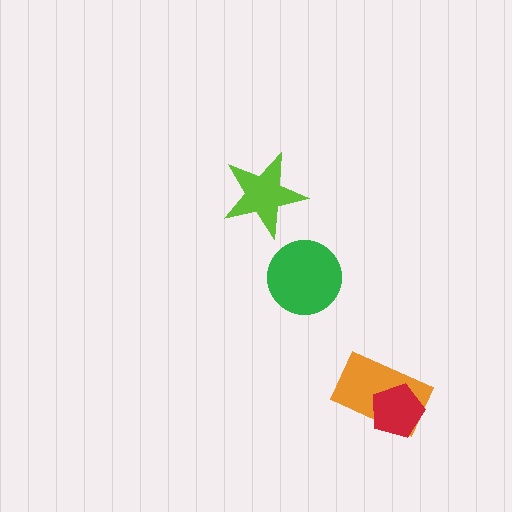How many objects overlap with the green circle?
0 objects overlap with the green circle.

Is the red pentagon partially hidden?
No, no other shape covers it.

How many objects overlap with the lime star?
0 objects overlap with the lime star.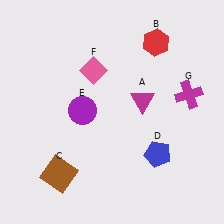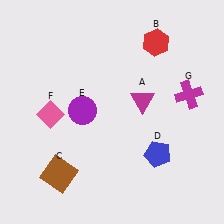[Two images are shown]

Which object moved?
The pink diamond (F) moved down.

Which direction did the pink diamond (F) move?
The pink diamond (F) moved down.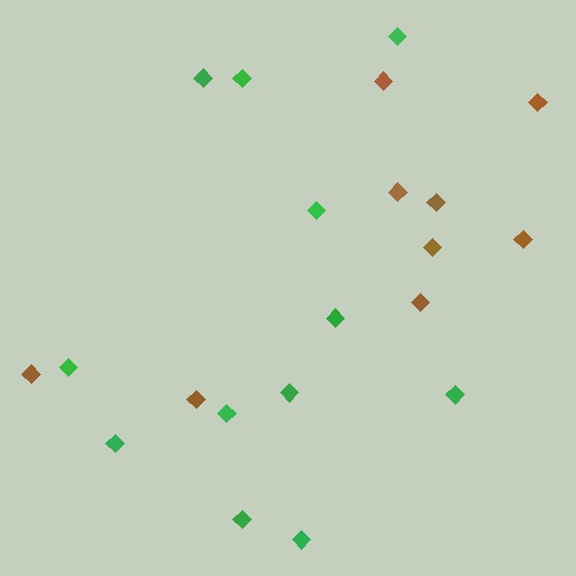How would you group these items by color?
There are 2 groups: one group of green diamonds (12) and one group of brown diamonds (9).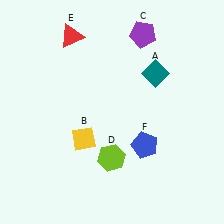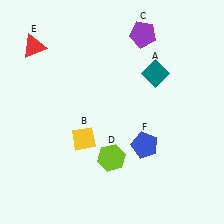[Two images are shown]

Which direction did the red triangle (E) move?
The red triangle (E) moved left.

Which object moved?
The red triangle (E) moved left.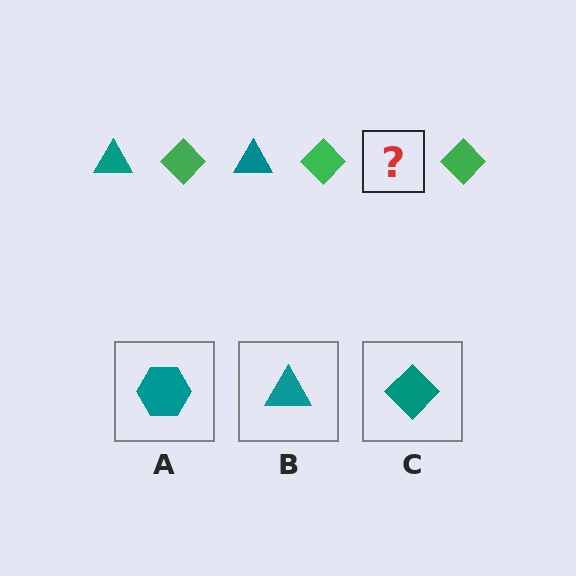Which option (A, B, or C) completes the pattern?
B.